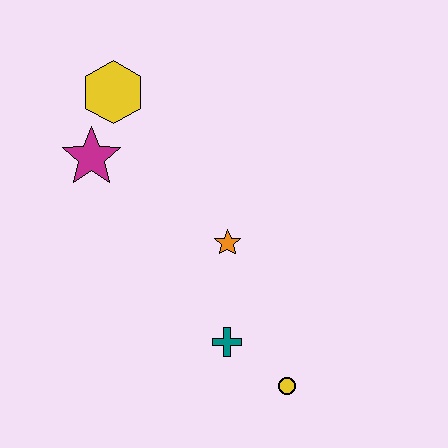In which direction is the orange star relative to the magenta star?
The orange star is to the right of the magenta star.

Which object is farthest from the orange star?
The yellow hexagon is farthest from the orange star.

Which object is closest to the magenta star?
The yellow hexagon is closest to the magenta star.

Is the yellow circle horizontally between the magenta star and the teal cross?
No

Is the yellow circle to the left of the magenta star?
No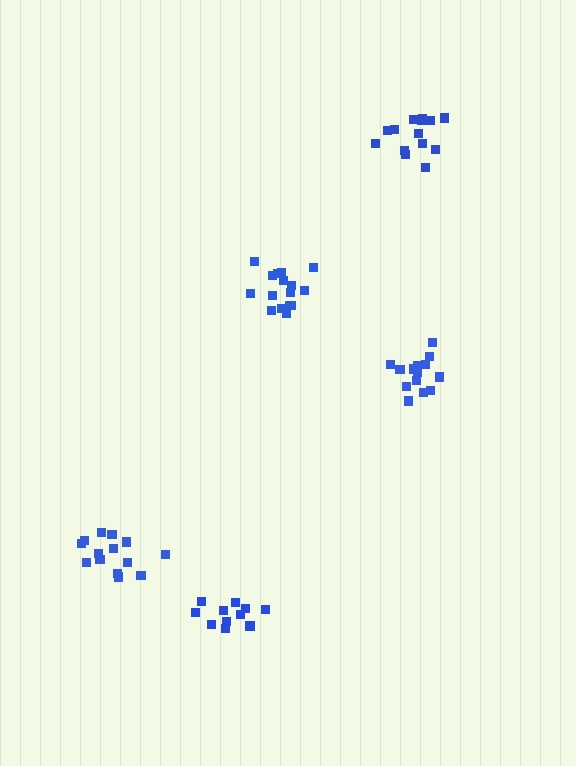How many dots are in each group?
Group 1: 11 dots, Group 2: 14 dots, Group 3: 14 dots, Group 4: 16 dots, Group 5: 14 dots (69 total).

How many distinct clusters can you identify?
There are 5 distinct clusters.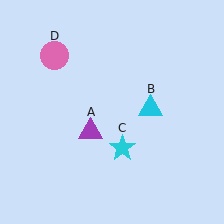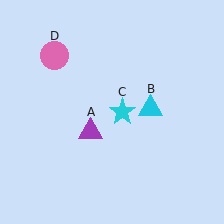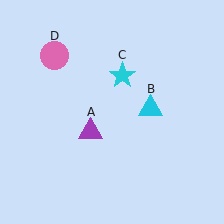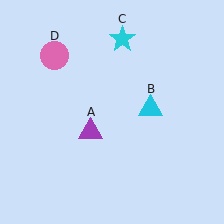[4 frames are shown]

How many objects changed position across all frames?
1 object changed position: cyan star (object C).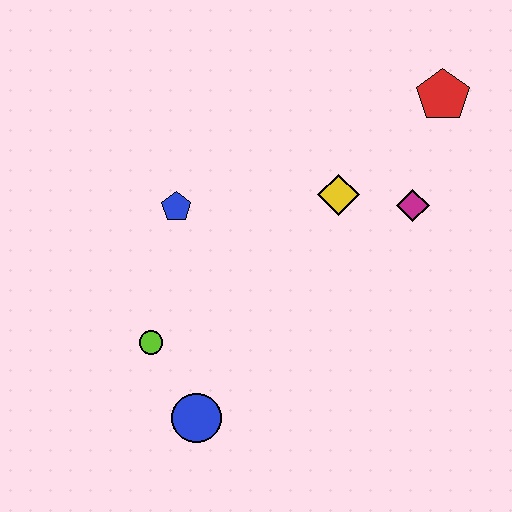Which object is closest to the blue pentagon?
The lime circle is closest to the blue pentagon.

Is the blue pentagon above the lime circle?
Yes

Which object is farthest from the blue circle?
The red pentagon is farthest from the blue circle.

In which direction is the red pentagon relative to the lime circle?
The red pentagon is to the right of the lime circle.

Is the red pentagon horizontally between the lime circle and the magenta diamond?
No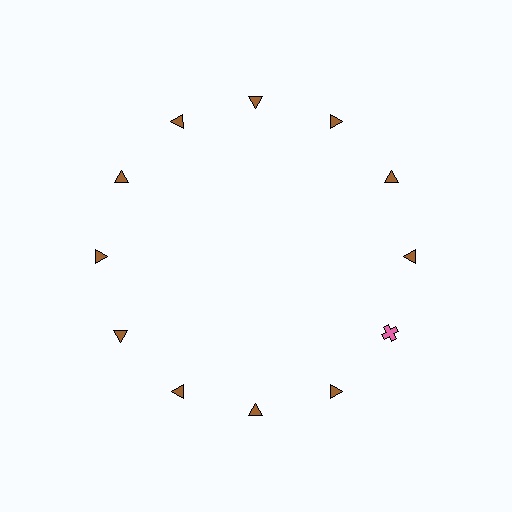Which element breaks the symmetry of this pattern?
The pink cross at roughly the 4 o'clock position breaks the symmetry. All other shapes are brown triangles.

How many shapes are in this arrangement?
There are 12 shapes arranged in a ring pattern.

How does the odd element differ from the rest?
It differs in both color (pink instead of brown) and shape (cross instead of triangle).